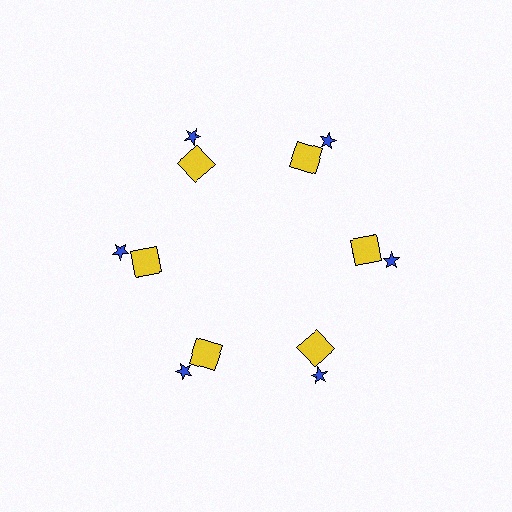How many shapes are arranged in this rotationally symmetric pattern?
There are 12 shapes, arranged in 6 groups of 2.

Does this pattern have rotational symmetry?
Yes, this pattern has 6-fold rotational symmetry. It looks the same after rotating 60 degrees around the center.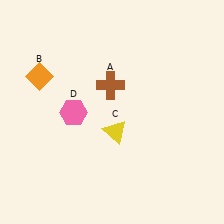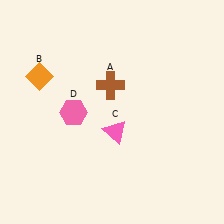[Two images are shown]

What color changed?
The triangle (C) changed from yellow in Image 1 to pink in Image 2.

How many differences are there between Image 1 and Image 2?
There is 1 difference between the two images.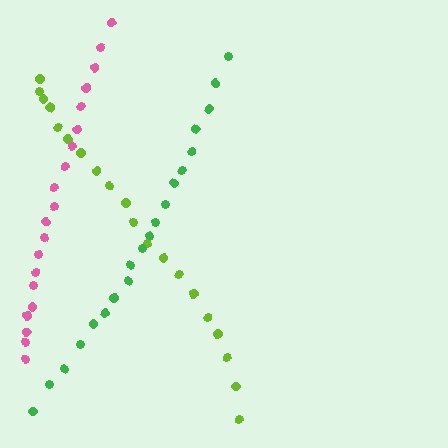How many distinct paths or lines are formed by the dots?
There are 3 distinct paths.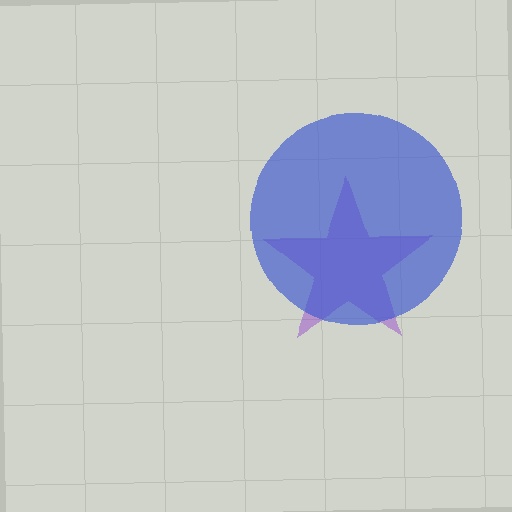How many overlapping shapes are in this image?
There are 2 overlapping shapes in the image.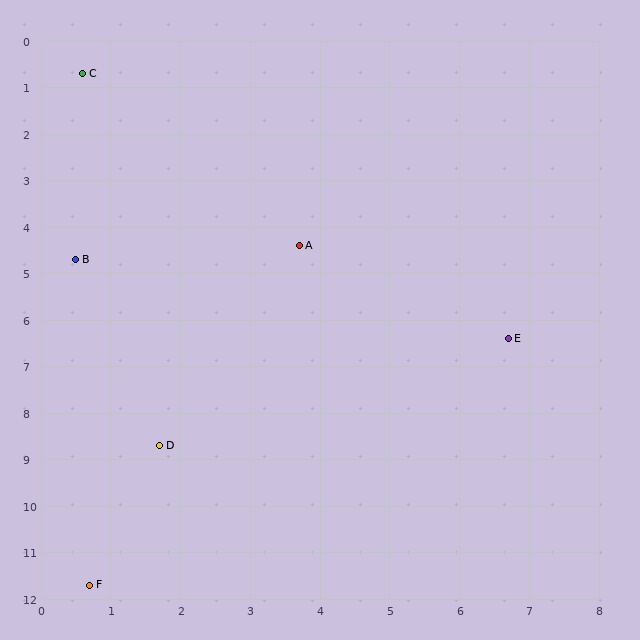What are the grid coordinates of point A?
Point A is at approximately (3.7, 4.4).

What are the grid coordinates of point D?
Point D is at approximately (1.7, 8.7).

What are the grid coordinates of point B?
Point B is at approximately (0.5, 4.7).